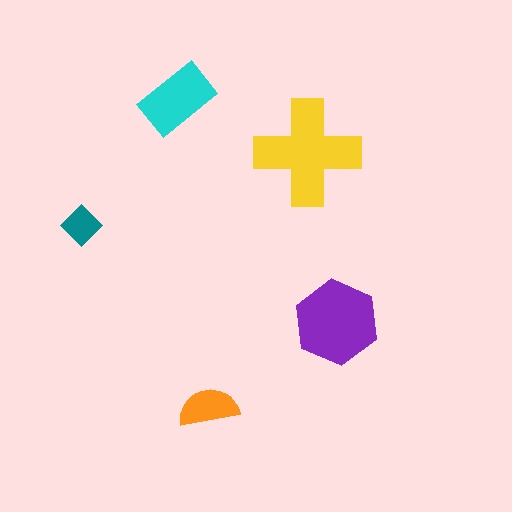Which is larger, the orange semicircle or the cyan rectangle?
The cyan rectangle.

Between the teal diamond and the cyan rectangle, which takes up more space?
The cyan rectangle.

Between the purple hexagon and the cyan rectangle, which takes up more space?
The purple hexagon.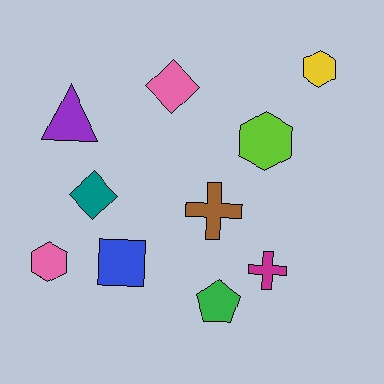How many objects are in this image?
There are 10 objects.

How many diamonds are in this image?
There are 2 diamonds.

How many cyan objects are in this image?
There are no cyan objects.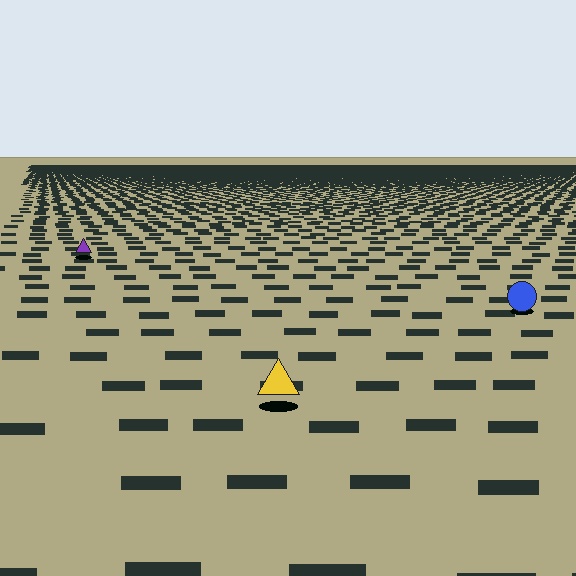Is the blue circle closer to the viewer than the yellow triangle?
No. The yellow triangle is closer — you can tell from the texture gradient: the ground texture is coarser near it.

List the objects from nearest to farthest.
From nearest to farthest: the yellow triangle, the blue circle, the purple triangle.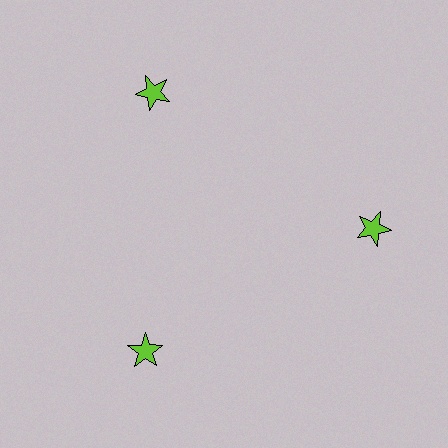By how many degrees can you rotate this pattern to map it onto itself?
The pattern maps onto itself every 120 degrees of rotation.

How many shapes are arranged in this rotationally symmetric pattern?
There are 3 shapes, arranged in 3 groups of 1.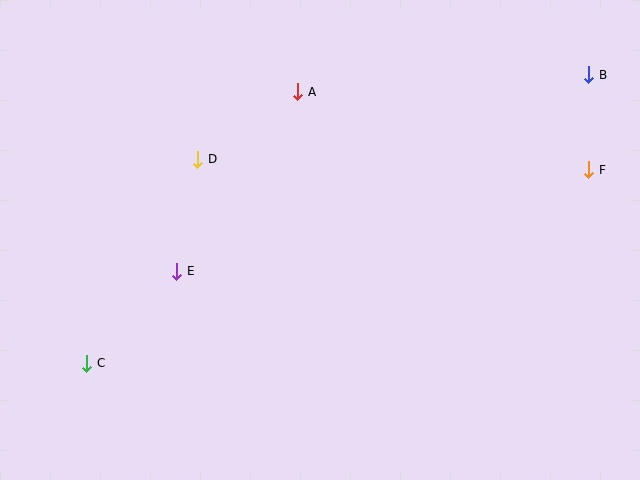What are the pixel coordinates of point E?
Point E is at (177, 271).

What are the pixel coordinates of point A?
Point A is at (298, 92).